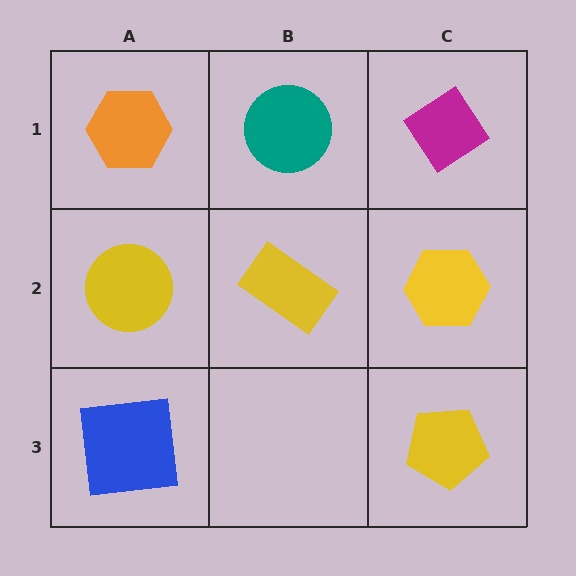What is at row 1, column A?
An orange hexagon.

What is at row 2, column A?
A yellow circle.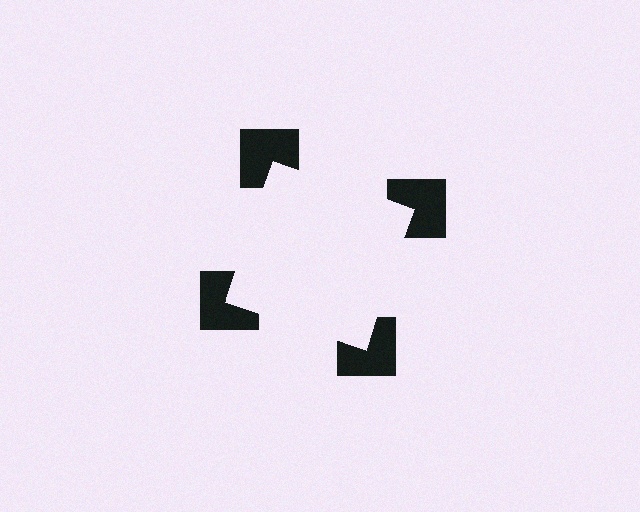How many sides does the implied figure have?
4 sides.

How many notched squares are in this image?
There are 4 — one at each vertex of the illusory square.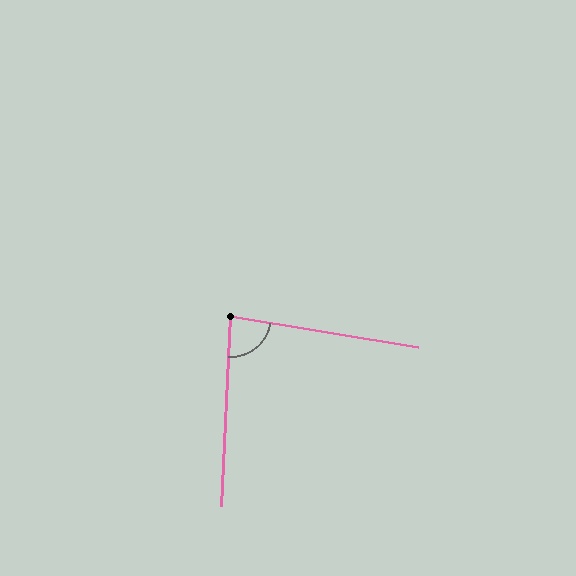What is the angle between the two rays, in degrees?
Approximately 83 degrees.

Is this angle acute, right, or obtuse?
It is acute.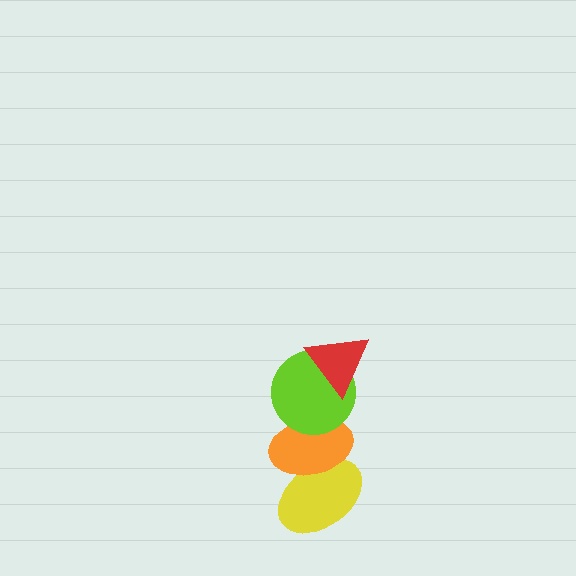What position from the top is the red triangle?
The red triangle is 1st from the top.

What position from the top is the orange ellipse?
The orange ellipse is 3rd from the top.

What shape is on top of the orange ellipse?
The lime circle is on top of the orange ellipse.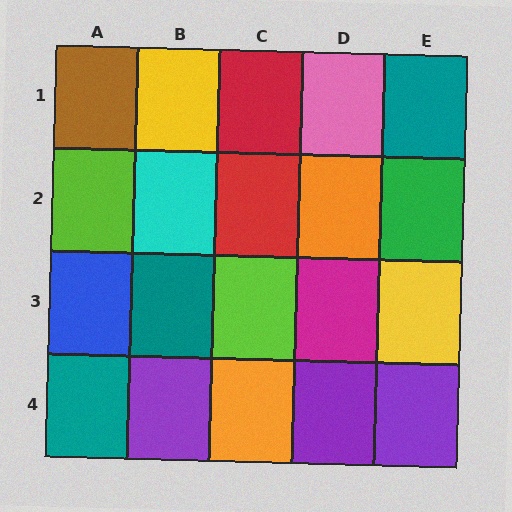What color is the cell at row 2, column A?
Lime.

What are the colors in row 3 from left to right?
Blue, teal, lime, magenta, yellow.